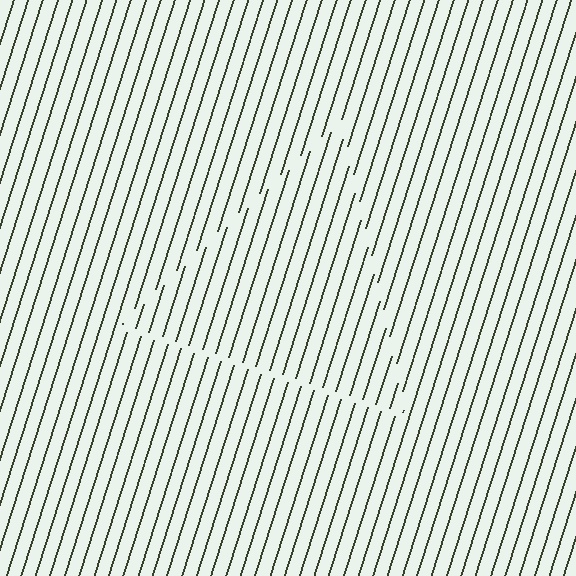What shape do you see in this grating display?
An illusory triangle. The interior of the shape contains the same grating, shifted by half a period — the contour is defined by the phase discontinuity where line-ends from the inner and outer gratings abut.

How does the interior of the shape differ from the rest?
The interior of the shape contains the same grating, shifted by half a period — the contour is defined by the phase discontinuity where line-ends from the inner and outer gratings abut.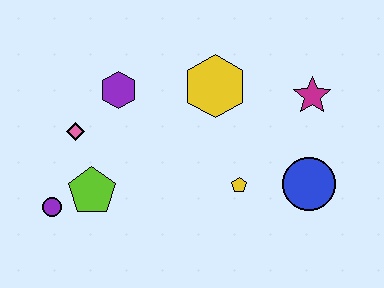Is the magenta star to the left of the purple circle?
No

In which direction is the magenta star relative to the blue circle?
The magenta star is above the blue circle.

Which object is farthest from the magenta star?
The purple circle is farthest from the magenta star.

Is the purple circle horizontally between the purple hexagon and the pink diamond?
No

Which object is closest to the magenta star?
The blue circle is closest to the magenta star.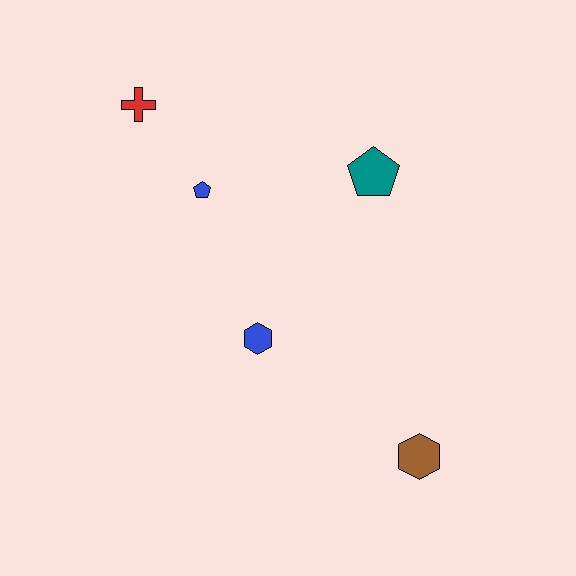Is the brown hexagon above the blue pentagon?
No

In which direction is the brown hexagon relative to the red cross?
The brown hexagon is below the red cross.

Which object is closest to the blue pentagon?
The red cross is closest to the blue pentagon.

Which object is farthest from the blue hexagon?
The red cross is farthest from the blue hexagon.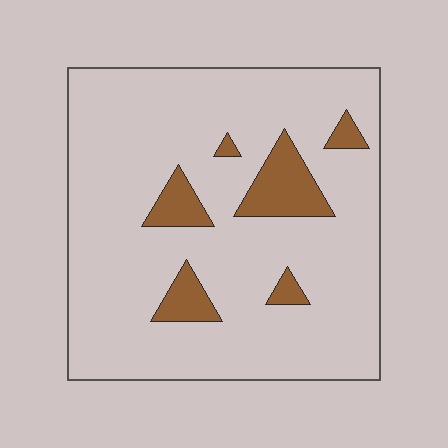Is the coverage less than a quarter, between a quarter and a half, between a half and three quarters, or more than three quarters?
Less than a quarter.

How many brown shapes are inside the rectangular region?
6.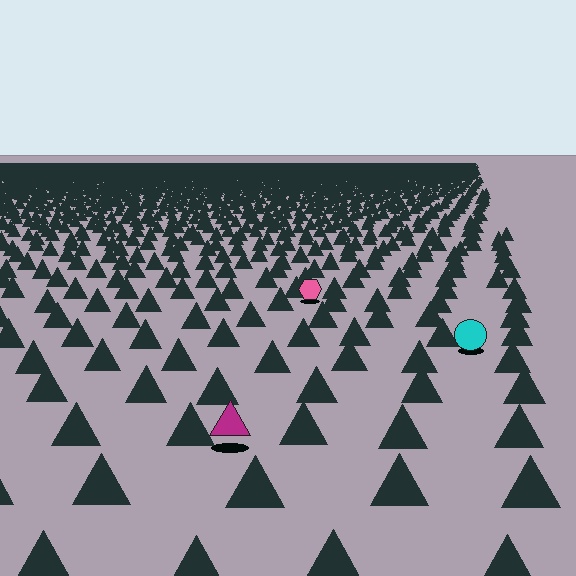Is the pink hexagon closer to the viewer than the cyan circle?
No. The cyan circle is closer — you can tell from the texture gradient: the ground texture is coarser near it.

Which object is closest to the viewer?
The magenta triangle is closest. The texture marks near it are larger and more spread out.